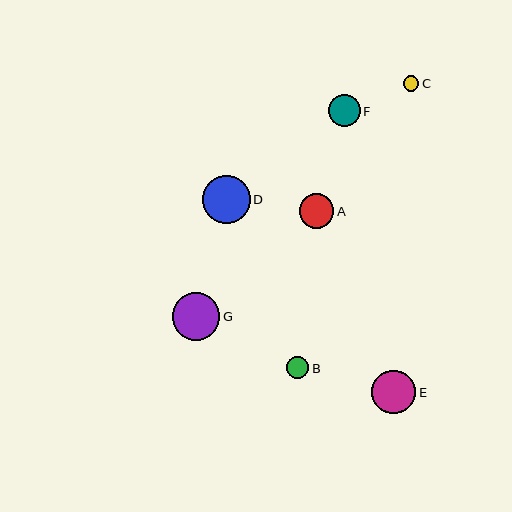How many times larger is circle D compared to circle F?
Circle D is approximately 1.5 times the size of circle F.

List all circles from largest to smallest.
From largest to smallest: D, G, E, A, F, B, C.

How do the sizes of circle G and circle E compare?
Circle G and circle E are approximately the same size.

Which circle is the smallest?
Circle C is the smallest with a size of approximately 16 pixels.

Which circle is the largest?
Circle D is the largest with a size of approximately 48 pixels.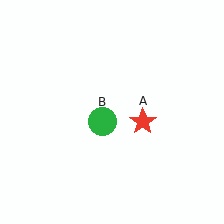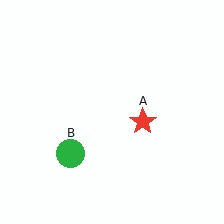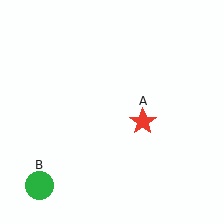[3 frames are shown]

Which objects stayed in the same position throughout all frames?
Red star (object A) remained stationary.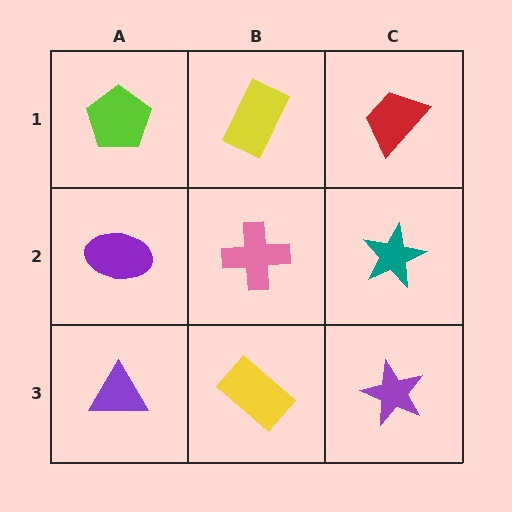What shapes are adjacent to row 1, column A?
A purple ellipse (row 2, column A), a yellow rectangle (row 1, column B).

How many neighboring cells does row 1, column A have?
2.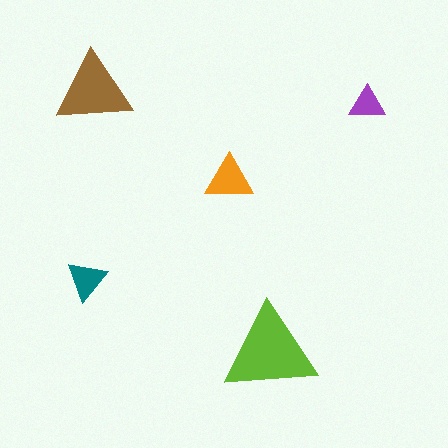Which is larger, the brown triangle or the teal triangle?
The brown one.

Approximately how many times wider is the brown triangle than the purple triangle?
About 2 times wider.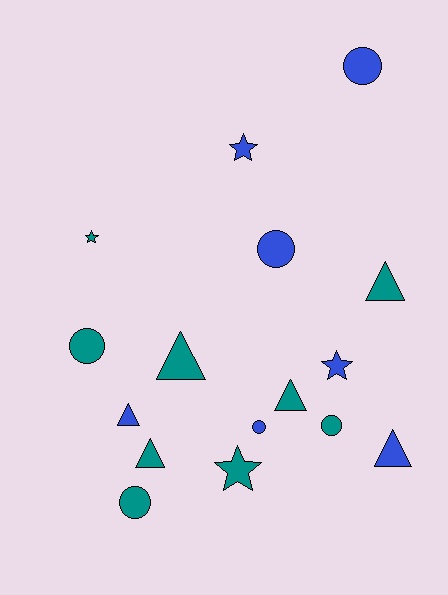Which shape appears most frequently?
Circle, with 6 objects.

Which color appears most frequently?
Teal, with 9 objects.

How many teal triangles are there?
There are 4 teal triangles.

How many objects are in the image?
There are 16 objects.